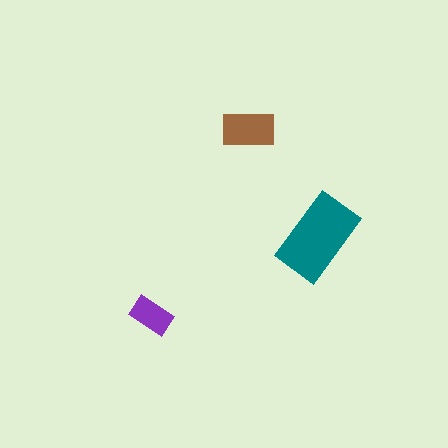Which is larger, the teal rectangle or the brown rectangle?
The teal one.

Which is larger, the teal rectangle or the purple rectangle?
The teal one.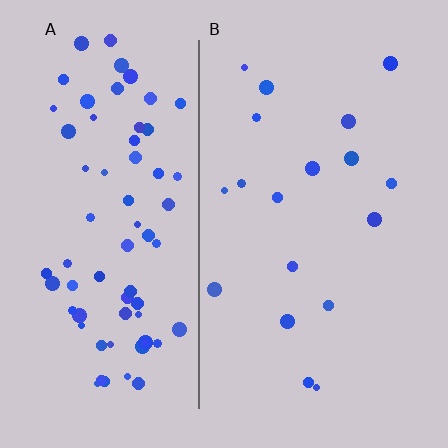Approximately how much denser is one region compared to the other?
Approximately 4.0× — region A over region B.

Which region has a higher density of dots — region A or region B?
A (the left).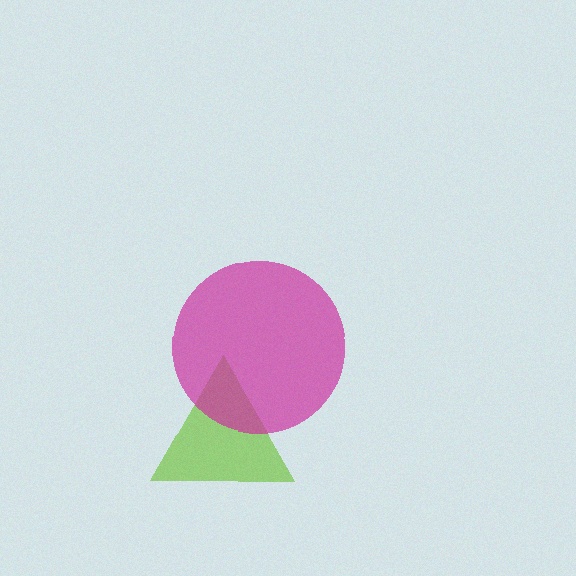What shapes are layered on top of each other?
The layered shapes are: a lime triangle, a magenta circle.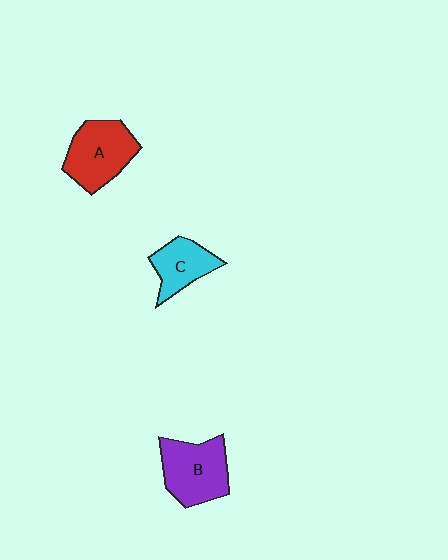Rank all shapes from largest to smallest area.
From largest to smallest: B (purple), A (red), C (cyan).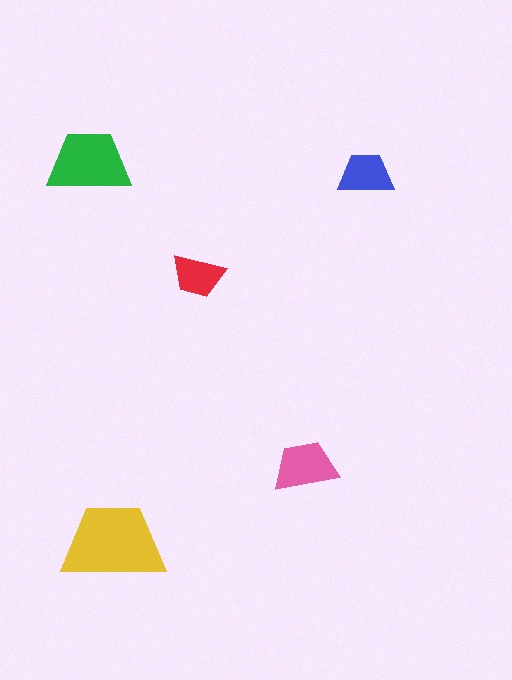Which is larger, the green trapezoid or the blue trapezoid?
The green one.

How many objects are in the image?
There are 5 objects in the image.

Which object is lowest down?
The yellow trapezoid is bottommost.